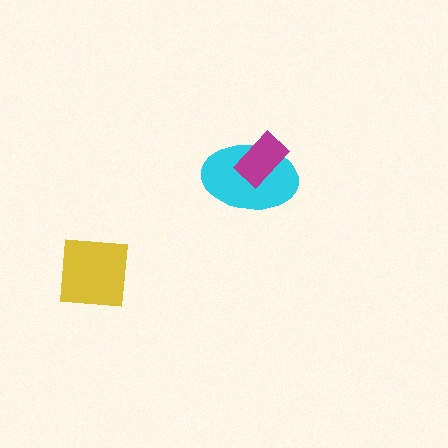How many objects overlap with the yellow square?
0 objects overlap with the yellow square.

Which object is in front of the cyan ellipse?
The magenta rectangle is in front of the cyan ellipse.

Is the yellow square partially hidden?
No, no other shape covers it.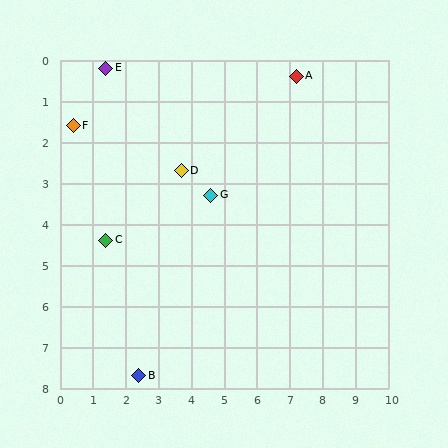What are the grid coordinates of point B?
Point B is at approximately (2.4, 7.7).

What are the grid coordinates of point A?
Point A is at approximately (7.2, 0.4).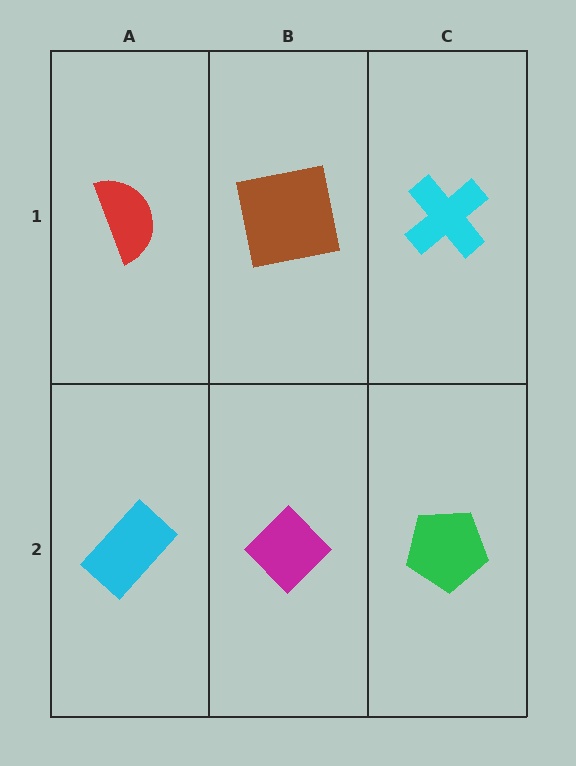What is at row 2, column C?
A green pentagon.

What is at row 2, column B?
A magenta diamond.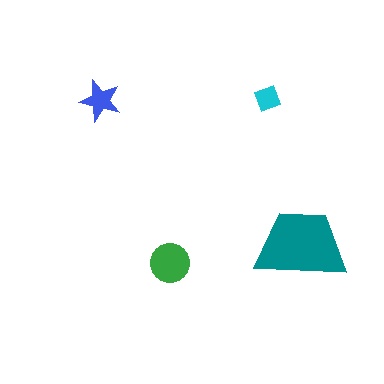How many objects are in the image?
There are 4 objects in the image.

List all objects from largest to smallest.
The teal trapezoid, the green circle, the blue star, the cyan diamond.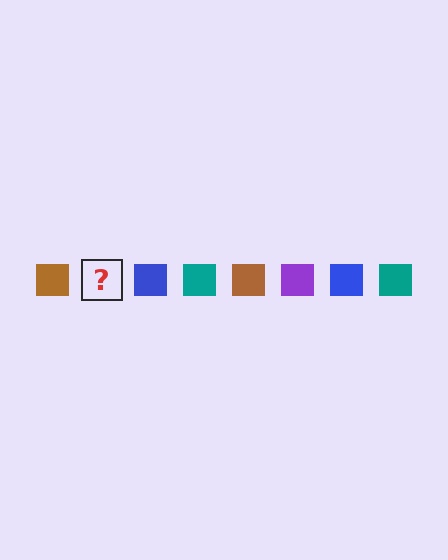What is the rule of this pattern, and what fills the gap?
The rule is that the pattern cycles through brown, purple, blue, teal squares. The gap should be filled with a purple square.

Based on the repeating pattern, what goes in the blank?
The blank should be a purple square.